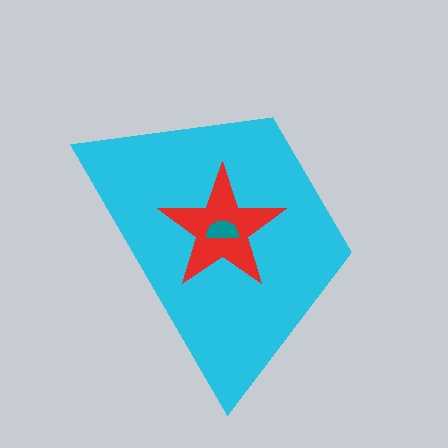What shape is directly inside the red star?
The teal semicircle.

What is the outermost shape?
The cyan trapezoid.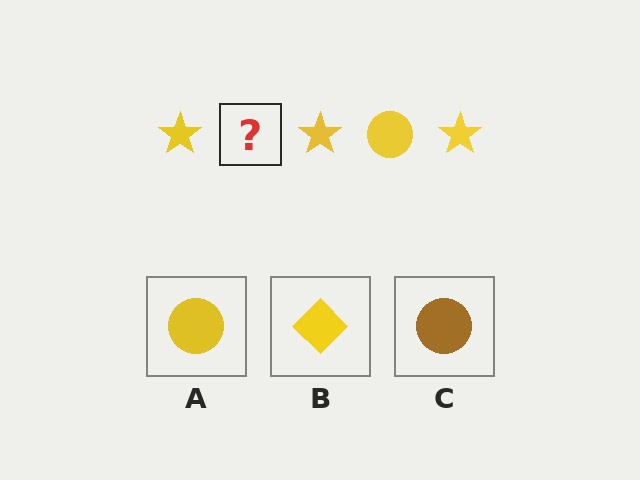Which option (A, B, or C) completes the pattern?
A.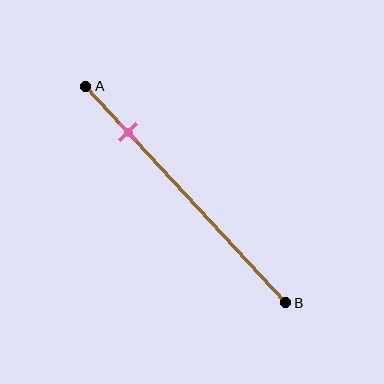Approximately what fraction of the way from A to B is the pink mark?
The pink mark is approximately 20% of the way from A to B.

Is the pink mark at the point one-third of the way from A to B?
No, the mark is at about 20% from A, not at the 33% one-third point.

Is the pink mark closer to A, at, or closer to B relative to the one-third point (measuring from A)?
The pink mark is closer to point A than the one-third point of segment AB.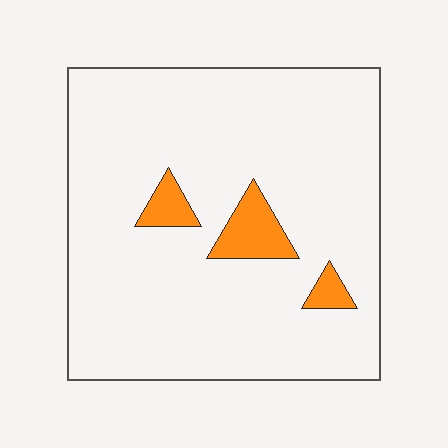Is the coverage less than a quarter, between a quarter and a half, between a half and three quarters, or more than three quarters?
Less than a quarter.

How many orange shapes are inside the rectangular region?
3.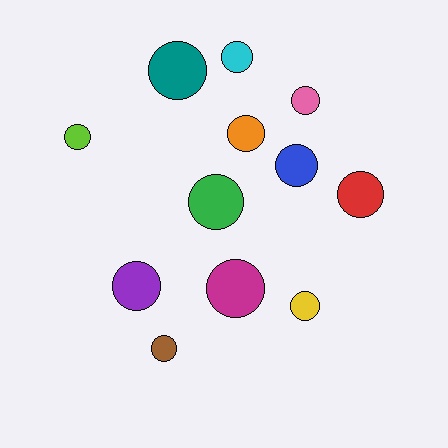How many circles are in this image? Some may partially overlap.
There are 12 circles.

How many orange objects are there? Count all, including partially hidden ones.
There is 1 orange object.